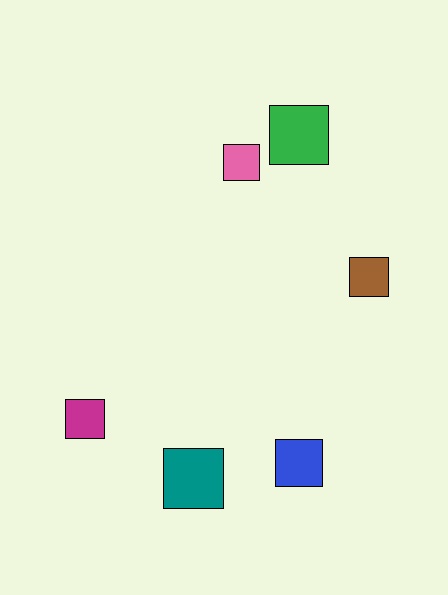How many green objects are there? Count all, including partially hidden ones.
There is 1 green object.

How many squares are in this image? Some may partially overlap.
There are 6 squares.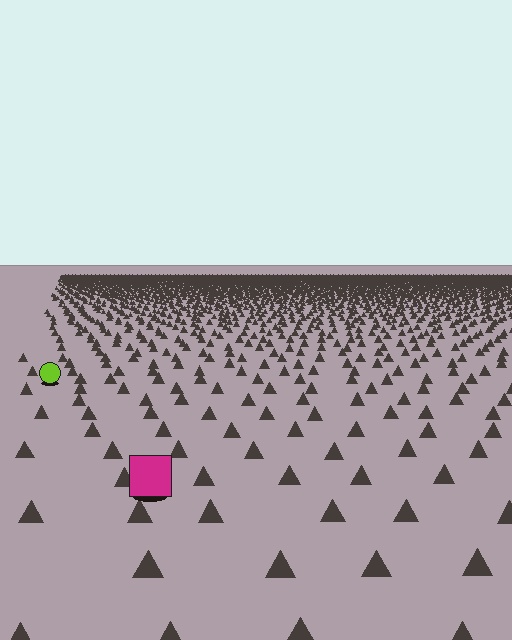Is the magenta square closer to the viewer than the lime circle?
Yes. The magenta square is closer — you can tell from the texture gradient: the ground texture is coarser near it.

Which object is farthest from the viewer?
The lime circle is farthest from the viewer. It appears smaller and the ground texture around it is denser.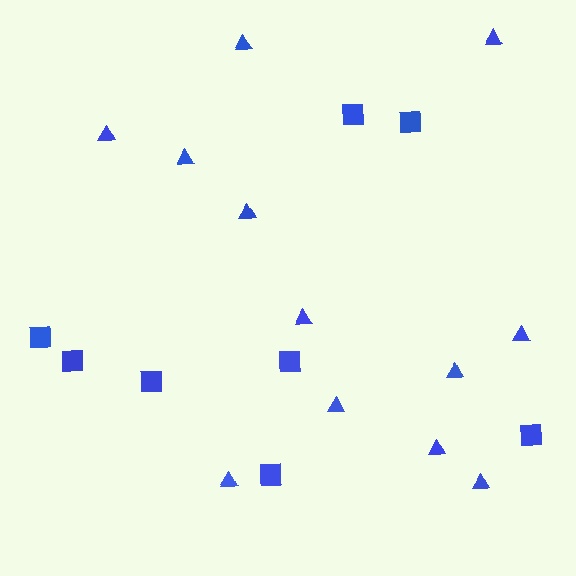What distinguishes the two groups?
There are 2 groups: one group of triangles (12) and one group of squares (8).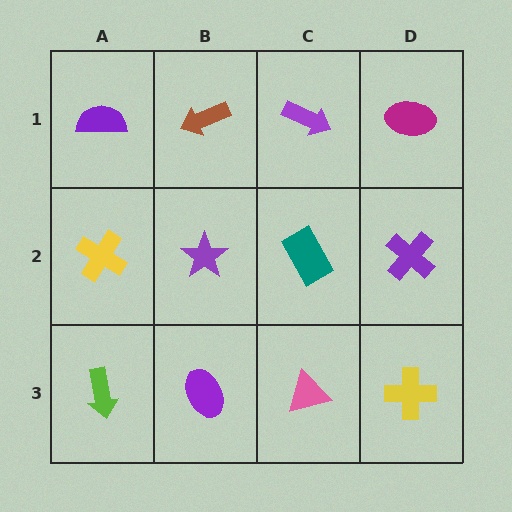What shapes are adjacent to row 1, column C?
A teal rectangle (row 2, column C), a brown arrow (row 1, column B), a magenta ellipse (row 1, column D).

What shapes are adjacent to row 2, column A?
A purple semicircle (row 1, column A), a lime arrow (row 3, column A), a purple star (row 2, column B).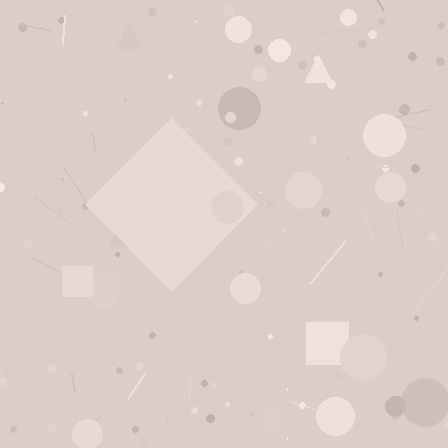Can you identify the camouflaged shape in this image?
The camouflaged shape is a diamond.